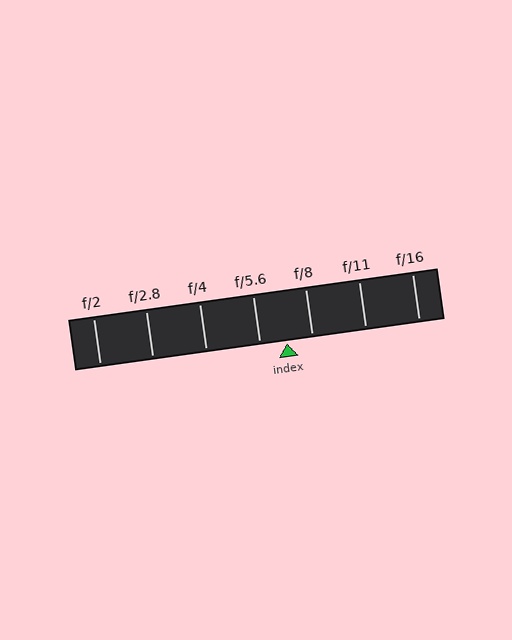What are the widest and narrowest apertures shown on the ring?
The widest aperture shown is f/2 and the narrowest is f/16.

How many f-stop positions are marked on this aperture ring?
There are 7 f-stop positions marked.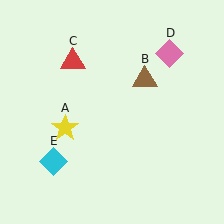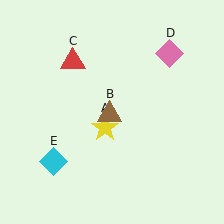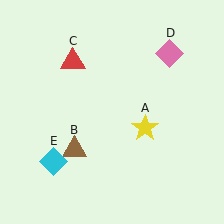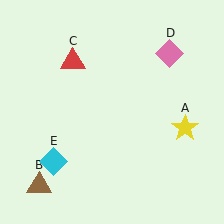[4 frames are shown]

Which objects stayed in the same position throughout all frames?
Red triangle (object C) and pink diamond (object D) and cyan diamond (object E) remained stationary.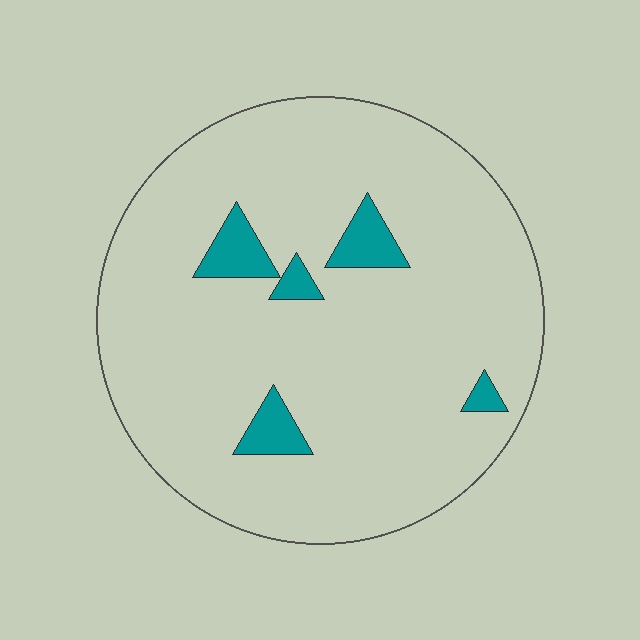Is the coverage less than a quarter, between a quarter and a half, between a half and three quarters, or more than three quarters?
Less than a quarter.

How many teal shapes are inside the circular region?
5.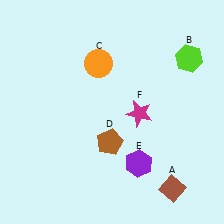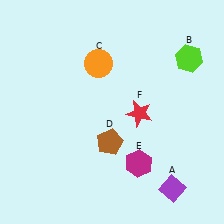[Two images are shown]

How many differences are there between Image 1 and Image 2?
There are 3 differences between the two images.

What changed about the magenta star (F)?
In Image 1, F is magenta. In Image 2, it changed to red.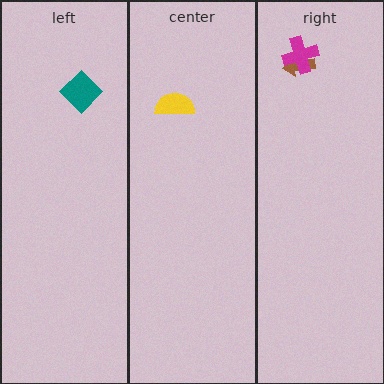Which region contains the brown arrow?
The right region.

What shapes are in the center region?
The yellow semicircle.